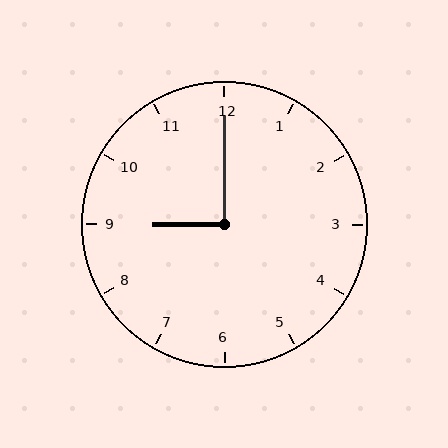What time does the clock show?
9:00.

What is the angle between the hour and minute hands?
Approximately 90 degrees.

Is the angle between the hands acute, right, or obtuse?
It is right.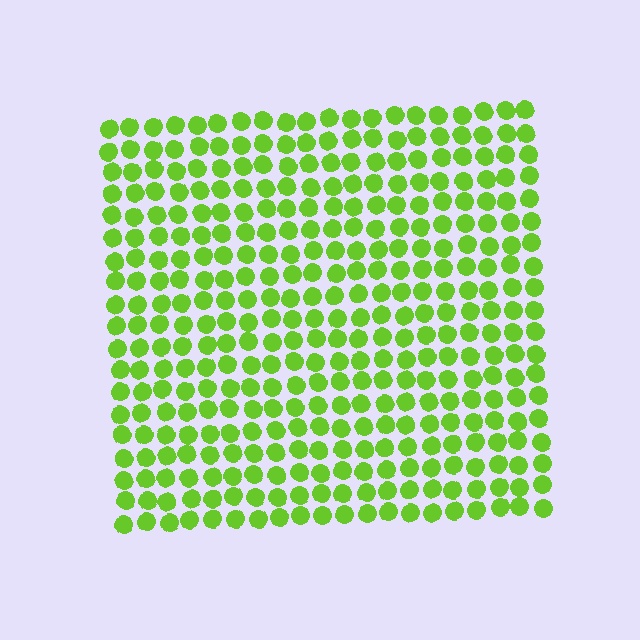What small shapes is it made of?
It is made of small circles.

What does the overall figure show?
The overall figure shows a square.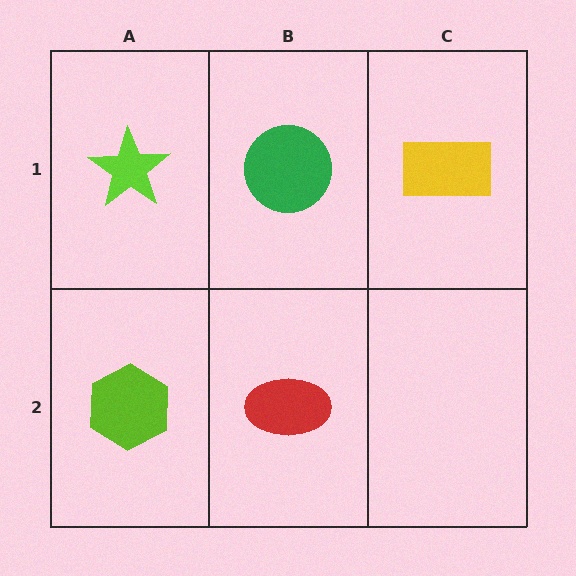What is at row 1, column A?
A lime star.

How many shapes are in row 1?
3 shapes.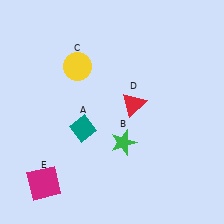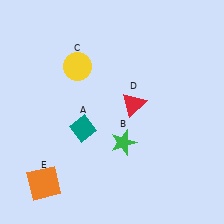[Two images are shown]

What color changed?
The square (E) changed from magenta in Image 1 to orange in Image 2.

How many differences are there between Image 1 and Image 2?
There is 1 difference between the two images.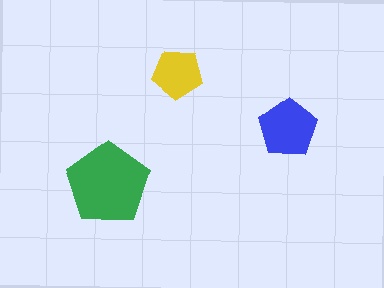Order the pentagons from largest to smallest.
the green one, the blue one, the yellow one.